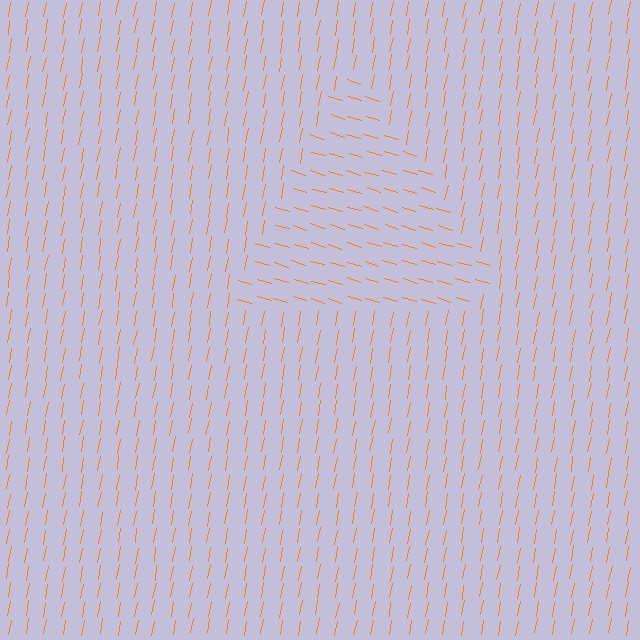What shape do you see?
I see a triangle.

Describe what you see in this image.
The image is filled with small orange line segments. A triangle region in the image has lines oriented differently from the surrounding lines, creating a visible texture boundary.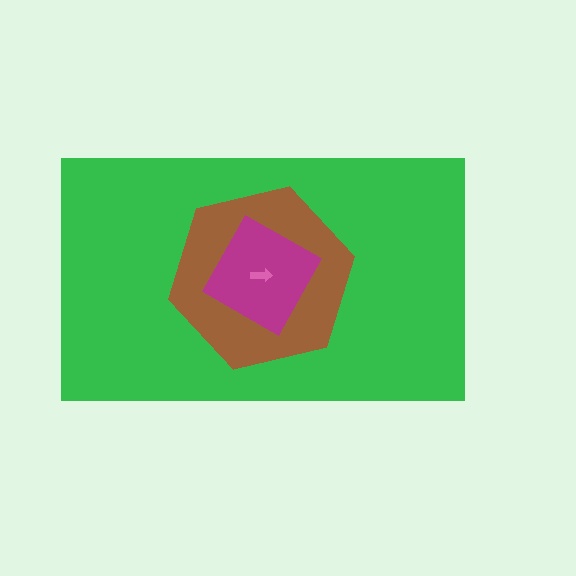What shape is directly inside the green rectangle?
The brown hexagon.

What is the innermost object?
The pink arrow.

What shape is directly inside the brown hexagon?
The magenta square.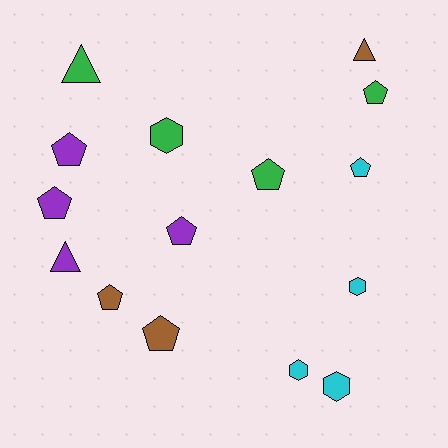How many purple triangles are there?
There is 1 purple triangle.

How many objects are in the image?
There are 15 objects.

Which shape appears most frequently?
Pentagon, with 8 objects.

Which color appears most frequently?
Green, with 4 objects.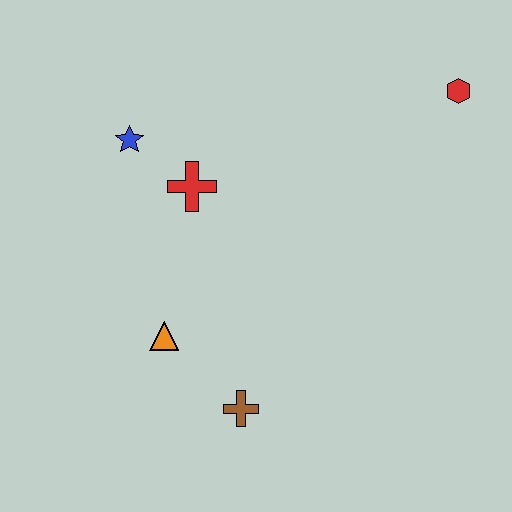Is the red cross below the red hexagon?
Yes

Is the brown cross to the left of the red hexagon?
Yes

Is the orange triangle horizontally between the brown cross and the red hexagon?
No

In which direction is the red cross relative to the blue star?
The red cross is to the right of the blue star.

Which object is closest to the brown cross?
The orange triangle is closest to the brown cross.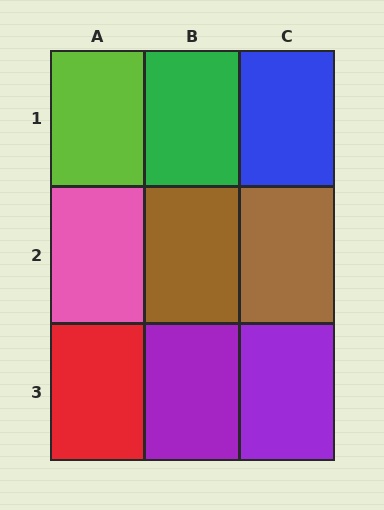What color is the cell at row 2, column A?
Pink.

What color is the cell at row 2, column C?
Brown.